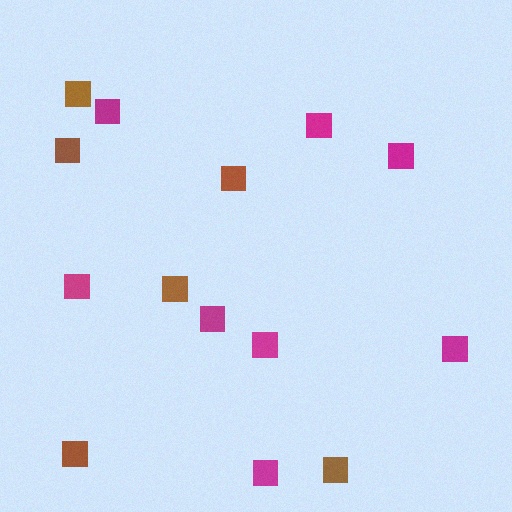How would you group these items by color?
There are 2 groups: one group of brown squares (6) and one group of magenta squares (8).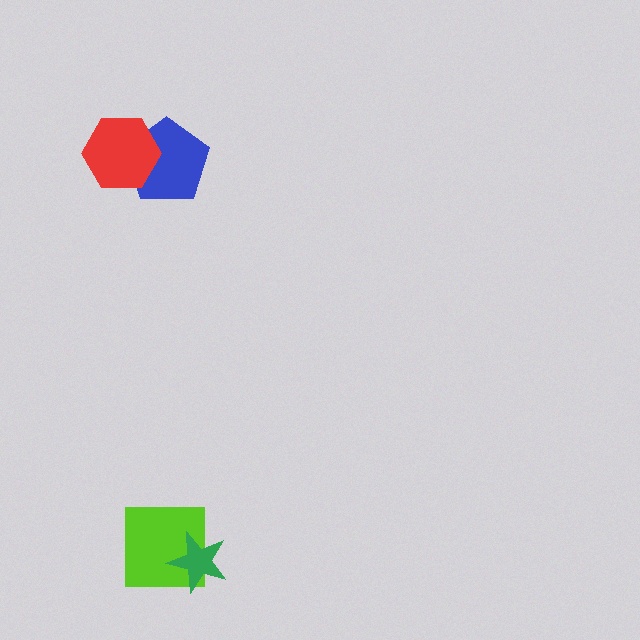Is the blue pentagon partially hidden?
Yes, it is partially covered by another shape.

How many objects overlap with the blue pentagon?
1 object overlaps with the blue pentagon.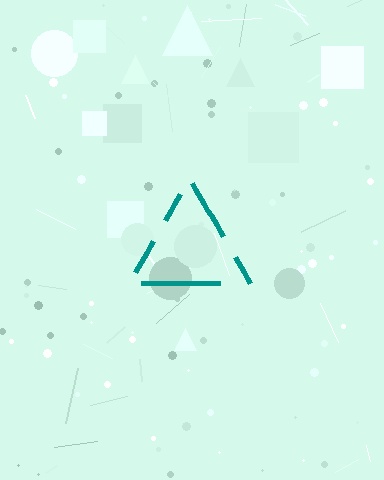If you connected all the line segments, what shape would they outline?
They would outline a triangle.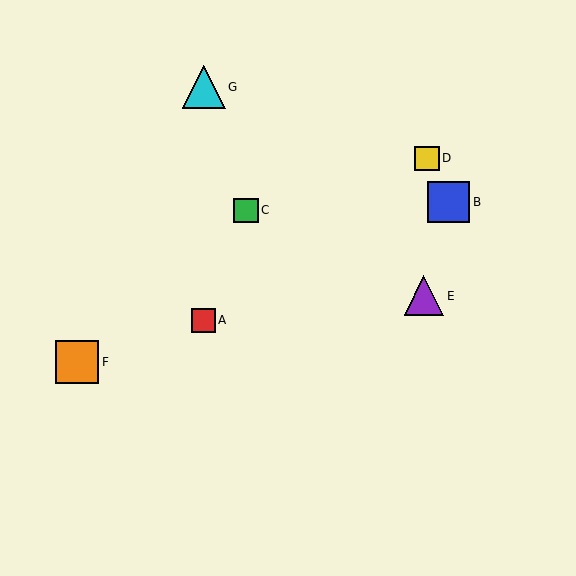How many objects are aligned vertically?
2 objects (A, G) are aligned vertically.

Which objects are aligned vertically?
Objects A, G are aligned vertically.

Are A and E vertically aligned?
No, A is at x≈204 and E is at x≈424.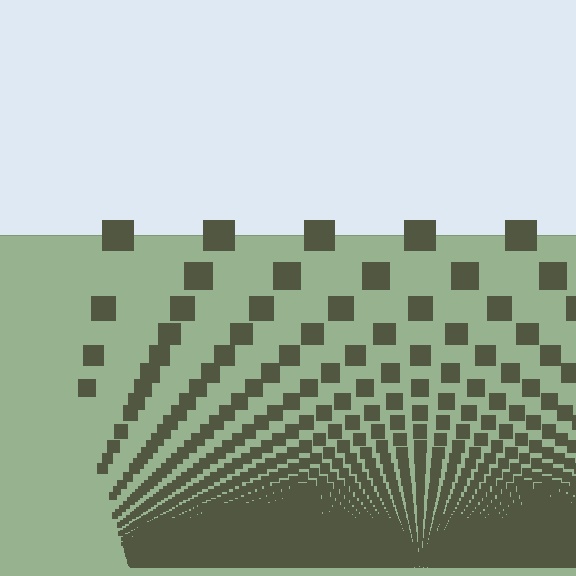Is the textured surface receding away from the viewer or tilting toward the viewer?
The surface appears to tilt toward the viewer. Texture elements get larger and sparser toward the top.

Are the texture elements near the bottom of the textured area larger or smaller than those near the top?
Smaller. The gradient is inverted — elements near the bottom are smaller and denser.